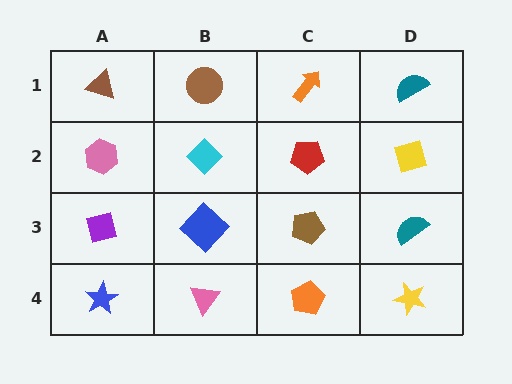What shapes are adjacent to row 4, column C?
A brown pentagon (row 3, column C), a pink triangle (row 4, column B), a yellow star (row 4, column D).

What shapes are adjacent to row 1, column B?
A cyan diamond (row 2, column B), a brown triangle (row 1, column A), an orange arrow (row 1, column C).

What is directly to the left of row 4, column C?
A pink triangle.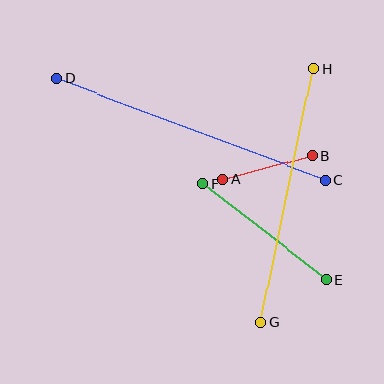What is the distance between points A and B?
The distance is approximately 93 pixels.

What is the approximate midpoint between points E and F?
The midpoint is at approximately (264, 232) pixels.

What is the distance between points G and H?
The distance is approximately 259 pixels.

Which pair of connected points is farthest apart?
Points C and D are farthest apart.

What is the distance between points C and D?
The distance is approximately 288 pixels.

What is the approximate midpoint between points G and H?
The midpoint is at approximately (287, 195) pixels.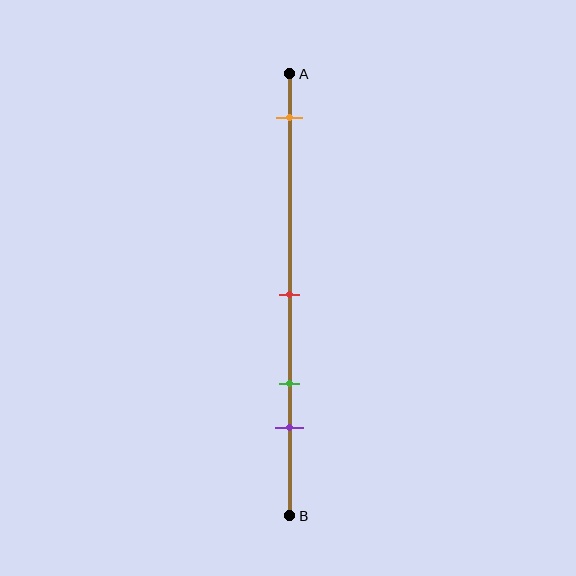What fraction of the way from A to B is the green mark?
The green mark is approximately 70% (0.7) of the way from A to B.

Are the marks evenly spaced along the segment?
No, the marks are not evenly spaced.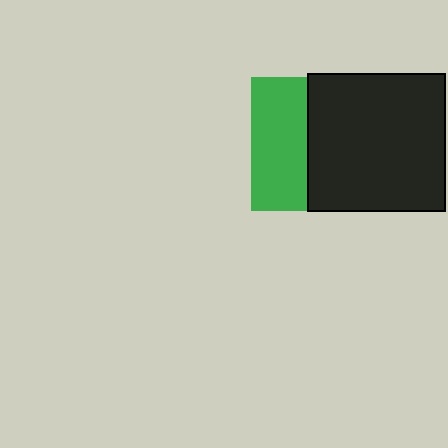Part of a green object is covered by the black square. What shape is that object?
It is a square.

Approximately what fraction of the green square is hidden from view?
Roughly 58% of the green square is hidden behind the black square.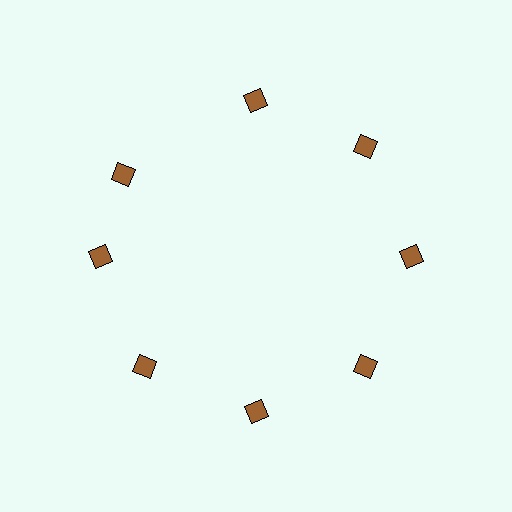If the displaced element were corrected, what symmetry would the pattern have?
It would have 8-fold rotational symmetry — the pattern would map onto itself every 45 degrees.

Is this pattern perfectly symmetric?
No. The 8 brown diamonds are arranged in a ring, but one element near the 10 o'clock position is rotated out of alignment along the ring, breaking the 8-fold rotational symmetry.